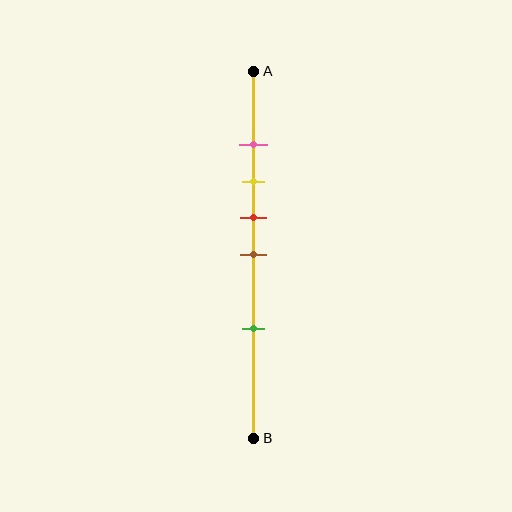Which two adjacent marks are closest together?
The pink and yellow marks are the closest adjacent pair.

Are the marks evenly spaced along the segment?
No, the marks are not evenly spaced.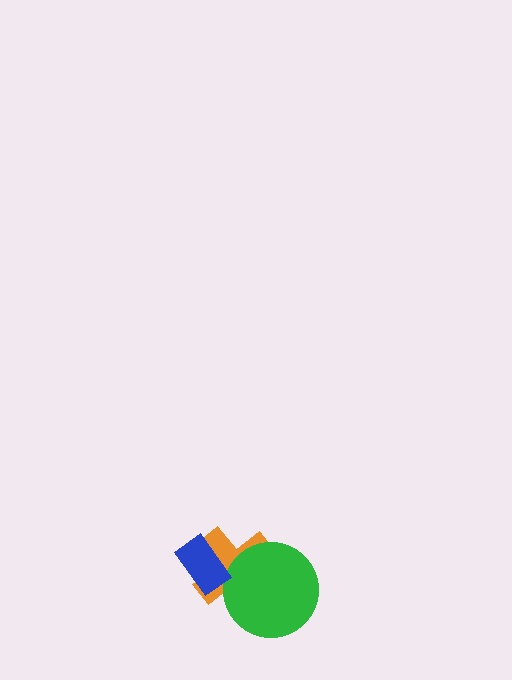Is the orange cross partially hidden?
Yes, it is partially covered by another shape.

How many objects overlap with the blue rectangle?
1 object overlaps with the blue rectangle.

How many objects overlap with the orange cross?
2 objects overlap with the orange cross.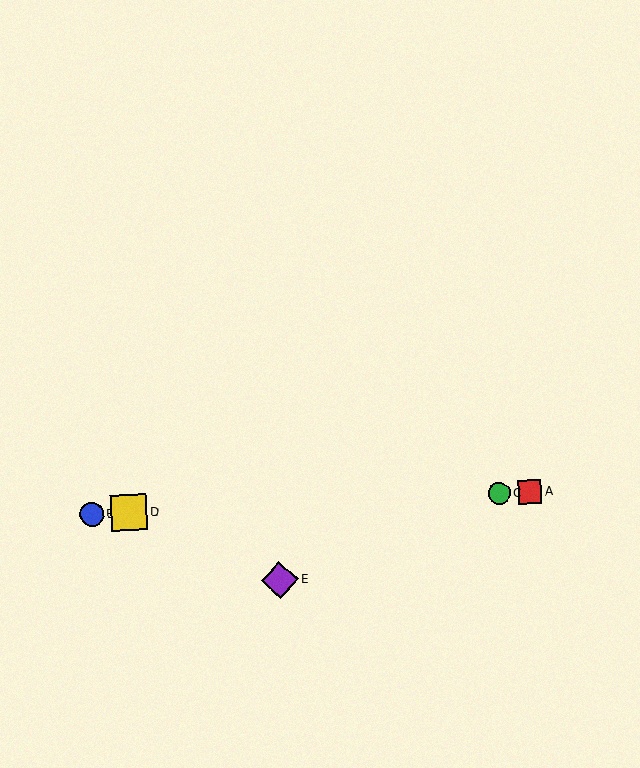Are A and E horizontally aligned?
No, A is at y≈492 and E is at y≈580.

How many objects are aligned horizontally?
4 objects (A, B, C, D) are aligned horizontally.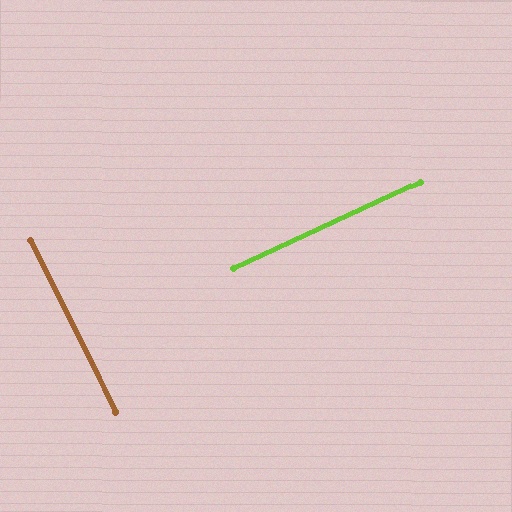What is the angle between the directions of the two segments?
Approximately 88 degrees.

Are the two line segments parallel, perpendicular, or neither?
Perpendicular — they meet at approximately 88°.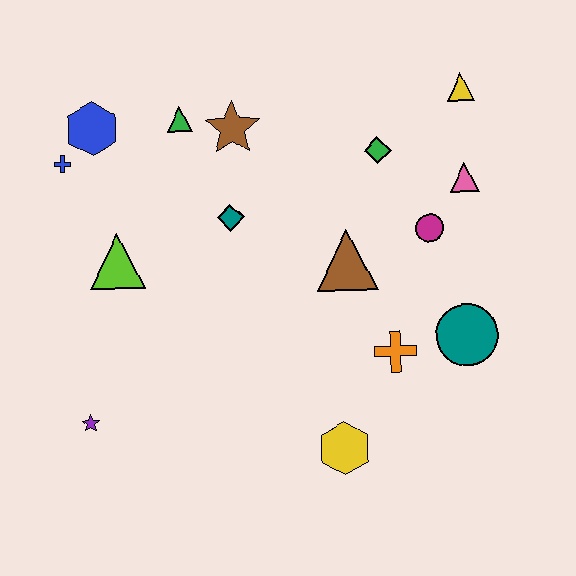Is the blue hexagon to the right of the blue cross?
Yes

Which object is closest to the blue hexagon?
The blue cross is closest to the blue hexagon.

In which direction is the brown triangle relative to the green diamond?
The brown triangle is below the green diamond.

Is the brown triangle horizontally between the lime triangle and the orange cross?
Yes